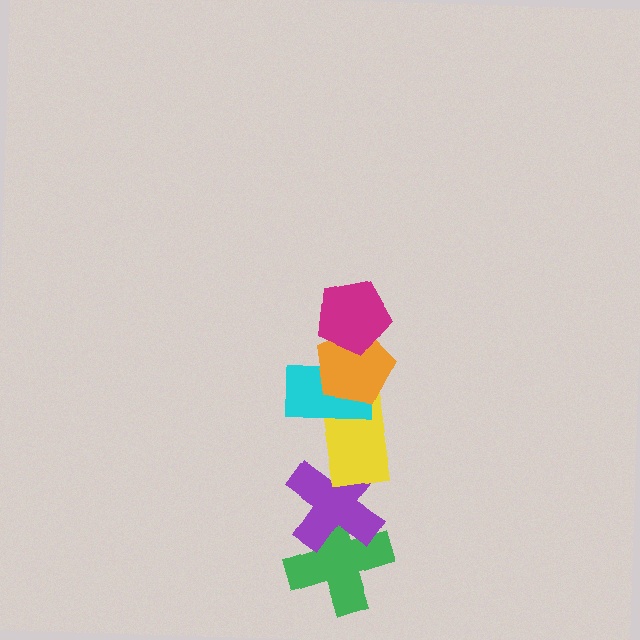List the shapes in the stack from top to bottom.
From top to bottom: the magenta pentagon, the orange pentagon, the cyan rectangle, the yellow rectangle, the purple cross, the green cross.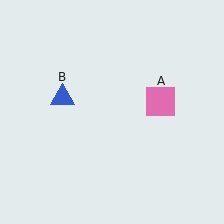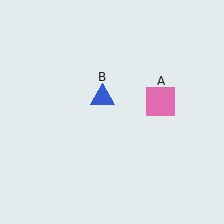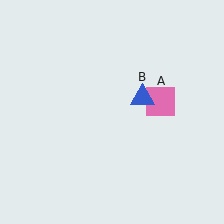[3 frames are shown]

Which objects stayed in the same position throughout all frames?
Pink square (object A) remained stationary.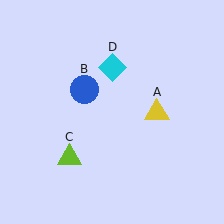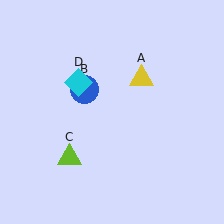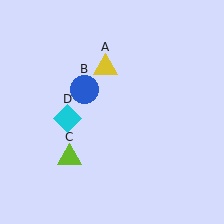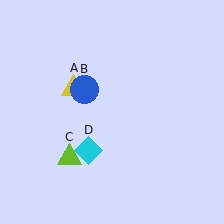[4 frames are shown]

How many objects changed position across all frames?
2 objects changed position: yellow triangle (object A), cyan diamond (object D).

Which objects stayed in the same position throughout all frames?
Blue circle (object B) and lime triangle (object C) remained stationary.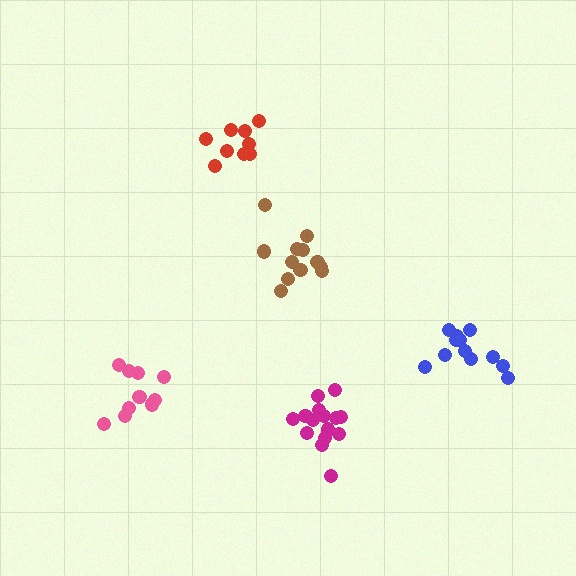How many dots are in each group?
Group 1: 10 dots, Group 2: 9 dots, Group 3: 15 dots, Group 4: 13 dots, Group 5: 13 dots (60 total).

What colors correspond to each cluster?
The clusters are colored: pink, red, magenta, blue, brown.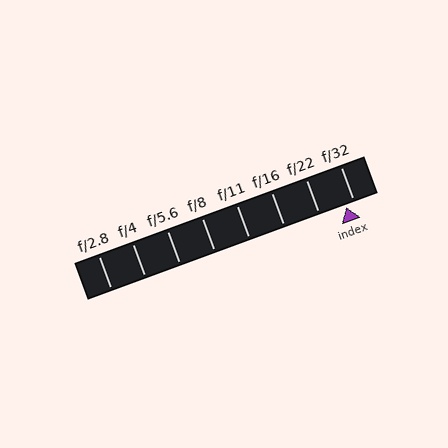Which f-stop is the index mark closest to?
The index mark is closest to f/32.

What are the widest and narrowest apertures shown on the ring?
The widest aperture shown is f/2.8 and the narrowest is f/32.